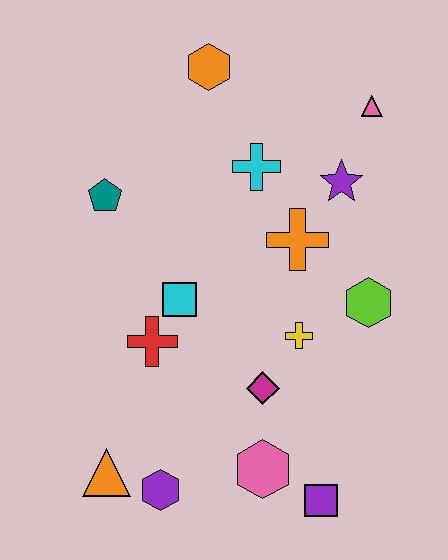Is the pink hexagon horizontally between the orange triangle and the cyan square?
No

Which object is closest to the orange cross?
The purple star is closest to the orange cross.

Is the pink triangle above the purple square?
Yes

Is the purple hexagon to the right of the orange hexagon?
No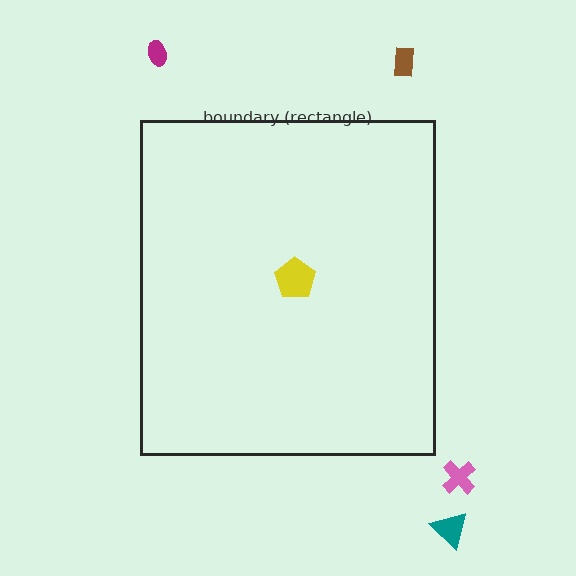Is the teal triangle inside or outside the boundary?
Outside.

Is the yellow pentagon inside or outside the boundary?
Inside.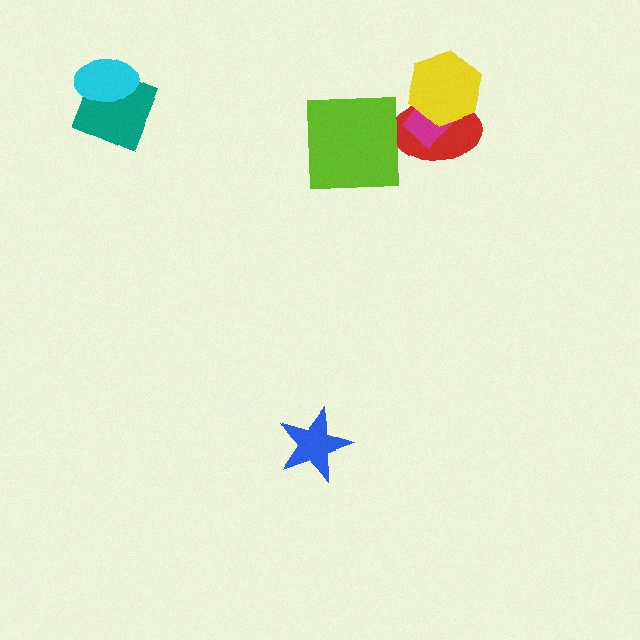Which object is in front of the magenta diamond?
The yellow hexagon is in front of the magenta diamond.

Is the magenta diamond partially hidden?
Yes, it is partially covered by another shape.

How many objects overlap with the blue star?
0 objects overlap with the blue star.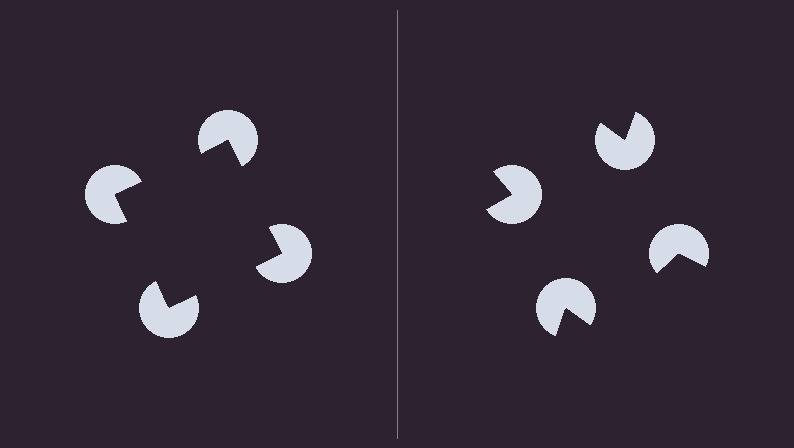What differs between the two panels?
The pac-man discs are positioned identically on both sides; only the wedge orientations differ. On the left they align to a square; on the right they are misaligned.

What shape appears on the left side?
An illusory square.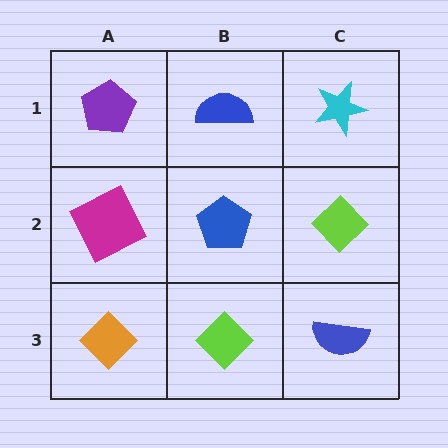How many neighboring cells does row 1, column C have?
2.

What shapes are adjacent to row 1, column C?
A lime diamond (row 2, column C), a blue semicircle (row 1, column B).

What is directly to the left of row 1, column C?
A blue semicircle.